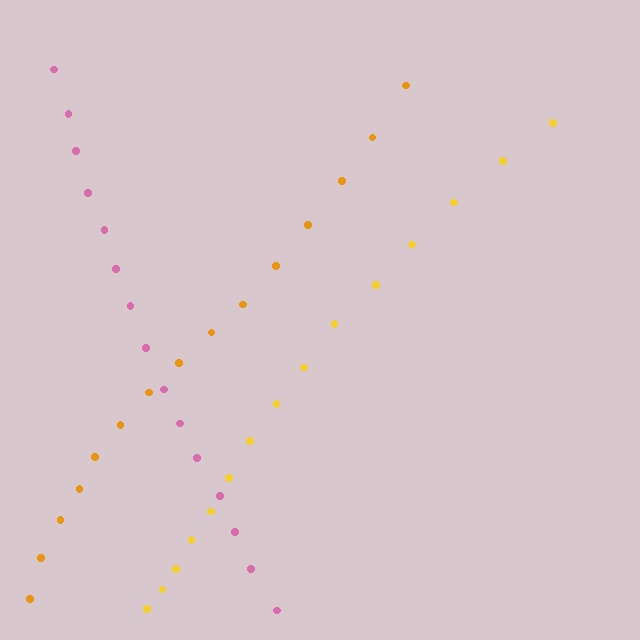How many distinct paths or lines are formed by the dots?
There are 3 distinct paths.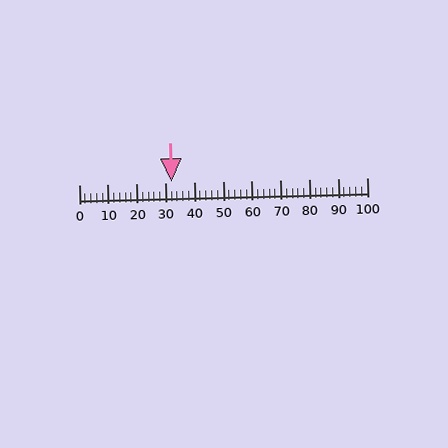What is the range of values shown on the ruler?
The ruler shows values from 0 to 100.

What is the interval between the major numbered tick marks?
The major tick marks are spaced 10 units apart.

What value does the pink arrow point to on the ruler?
The pink arrow points to approximately 32.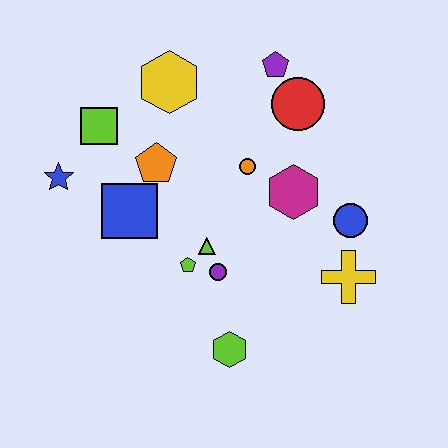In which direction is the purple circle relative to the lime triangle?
The purple circle is below the lime triangle.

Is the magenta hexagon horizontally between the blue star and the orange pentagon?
No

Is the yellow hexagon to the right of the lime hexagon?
No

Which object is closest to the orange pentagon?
The blue square is closest to the orange pentagon.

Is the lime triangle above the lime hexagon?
Yes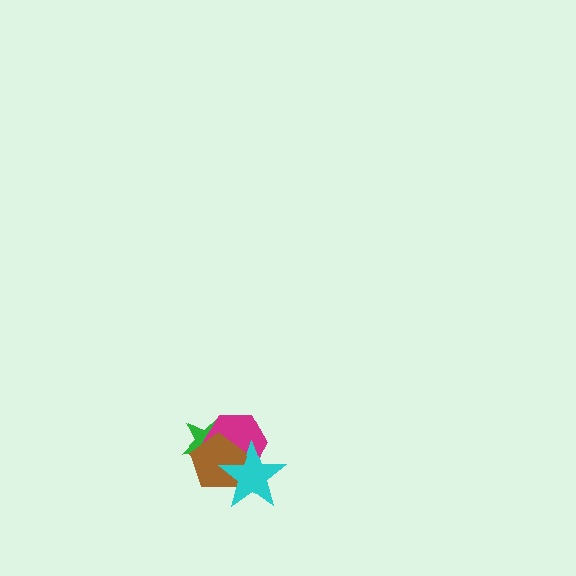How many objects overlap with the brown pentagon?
3 objects overlap with the brown pentagon.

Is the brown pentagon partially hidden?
Yes, it is partially covered by another shape.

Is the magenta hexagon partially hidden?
Yes, it is partially covered by another shape.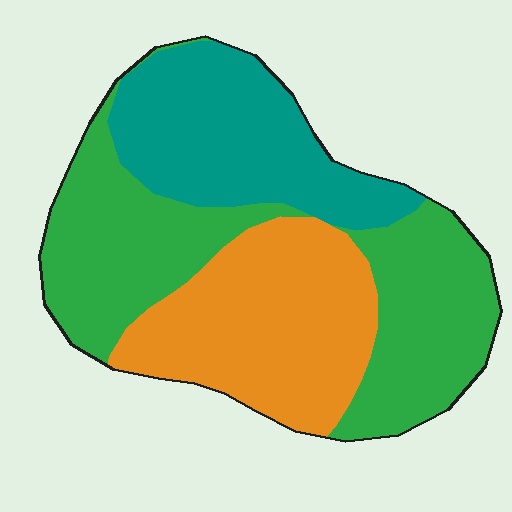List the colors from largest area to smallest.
From largest to smallest: green, orange, teal.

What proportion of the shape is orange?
Orange takes up about one third (1/3) of the shape.